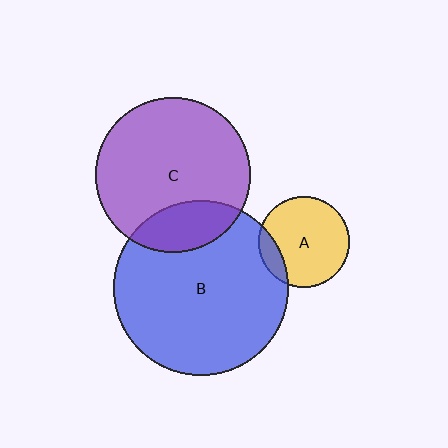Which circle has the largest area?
Circle B (blue).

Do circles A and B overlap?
Yes.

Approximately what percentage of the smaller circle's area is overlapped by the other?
Approximately 15%.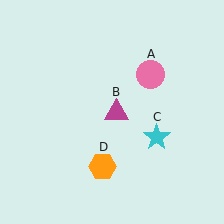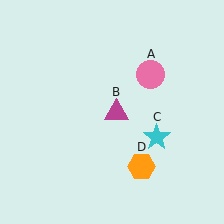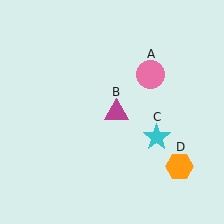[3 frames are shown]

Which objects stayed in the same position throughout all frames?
Pink circle (object A) and magenta triangle (object B) and cyan star (object C) remained stationary.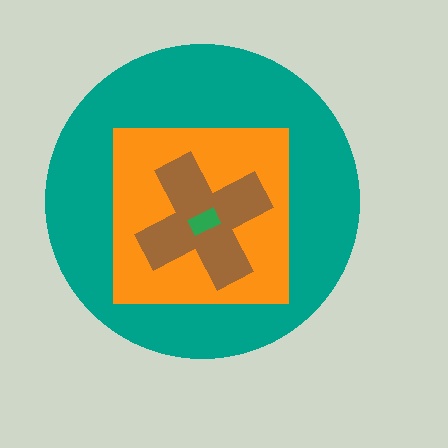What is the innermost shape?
The green rectangle.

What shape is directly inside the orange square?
The brown cross.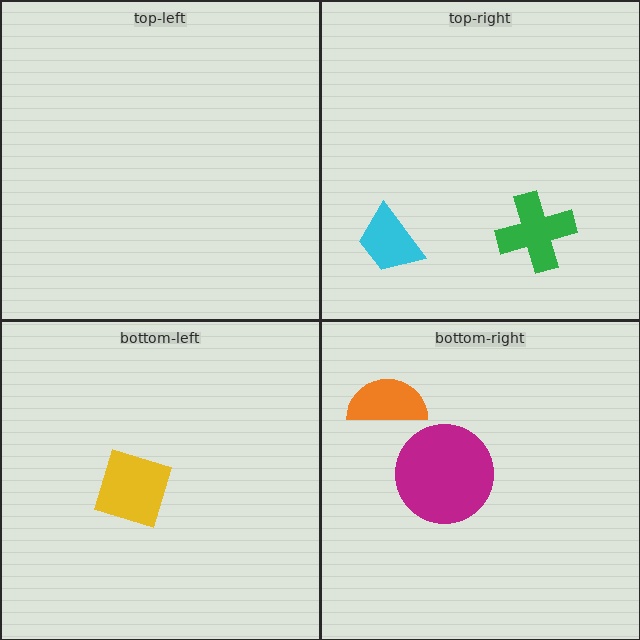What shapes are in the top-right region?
The green cross, the cyan trapezoid.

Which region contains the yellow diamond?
The bottom-left region.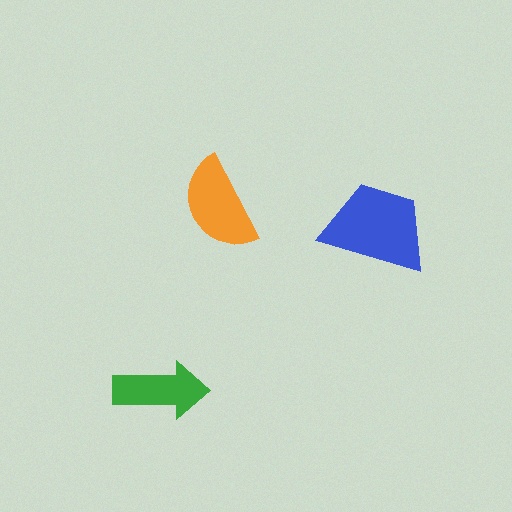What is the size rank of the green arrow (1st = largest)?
3rd.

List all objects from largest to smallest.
The blue trapezoid, the orange semicircle, the green arrow.